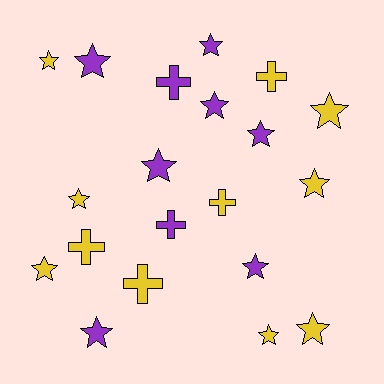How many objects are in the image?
There are 20 objects.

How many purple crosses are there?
There are 2 purple crosses.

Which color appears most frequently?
Yellow, with 11 objects.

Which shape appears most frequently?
Star, with 14 objects.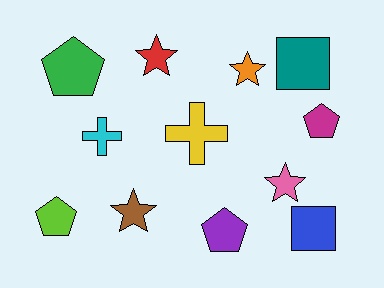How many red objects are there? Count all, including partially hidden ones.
There is 1 red object.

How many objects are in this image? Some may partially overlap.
There are 12 objects.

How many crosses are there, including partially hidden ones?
There are 2 crosses.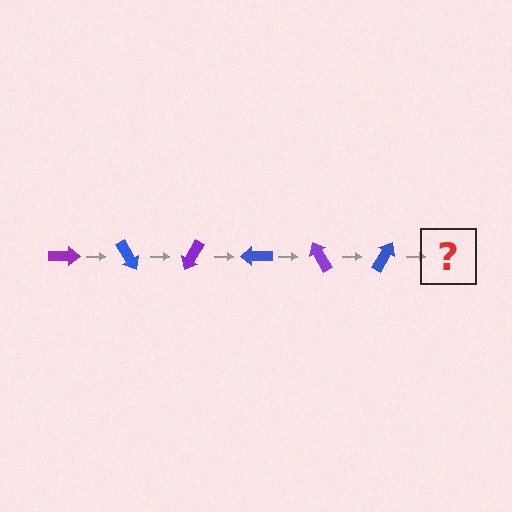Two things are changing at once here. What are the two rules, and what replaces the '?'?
The two rules are that it rotates 60 degrees each step and the color cycles through purple and blue. The '?' should be a purple arrow, rotated 360 degrees from the start.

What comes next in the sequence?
The next element should be a purple arrow, rotated 360 degrees from the start.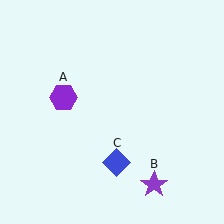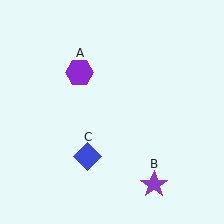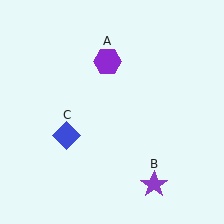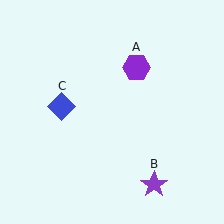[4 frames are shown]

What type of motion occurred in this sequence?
The purple hexagon (object A), blue diamond (object C) rotated clockwise around the center of the scene.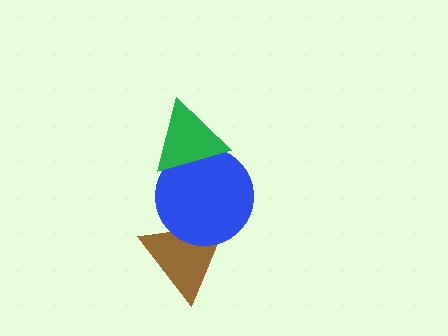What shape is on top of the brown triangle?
The blue circle is on top of the brown triangle.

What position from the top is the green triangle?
The green triangle is 1st from the top.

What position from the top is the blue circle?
The blue circle is 2nd from the top.